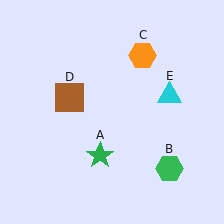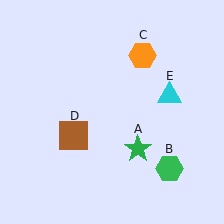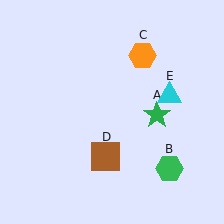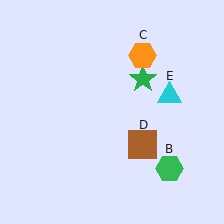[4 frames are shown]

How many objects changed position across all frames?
2 objects changed position: green star (object A), brown square (object D).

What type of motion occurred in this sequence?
The green star (object A), brown square (object D) rotated counterclockwise around the center of the scene.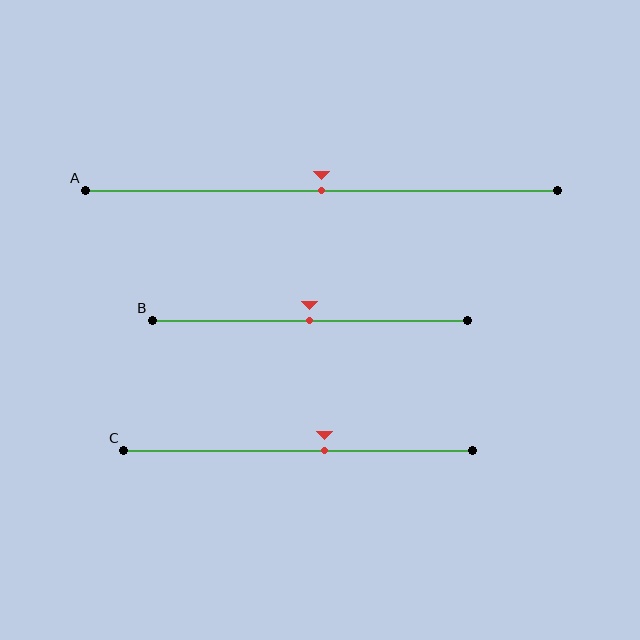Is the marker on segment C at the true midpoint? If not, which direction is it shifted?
No, the marker on segment C is shifted to the right by about 8% of the segment length.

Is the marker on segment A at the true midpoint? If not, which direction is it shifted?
Yes, the marker on segment A is at the true midpoint.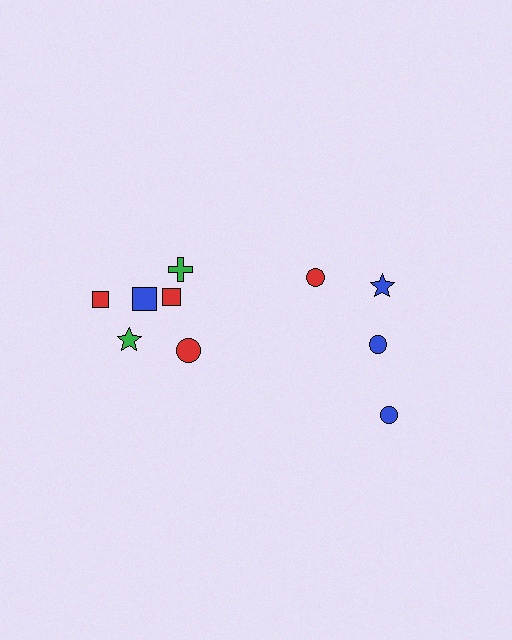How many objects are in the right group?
There are 4 objects.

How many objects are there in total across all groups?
There are 10 objects.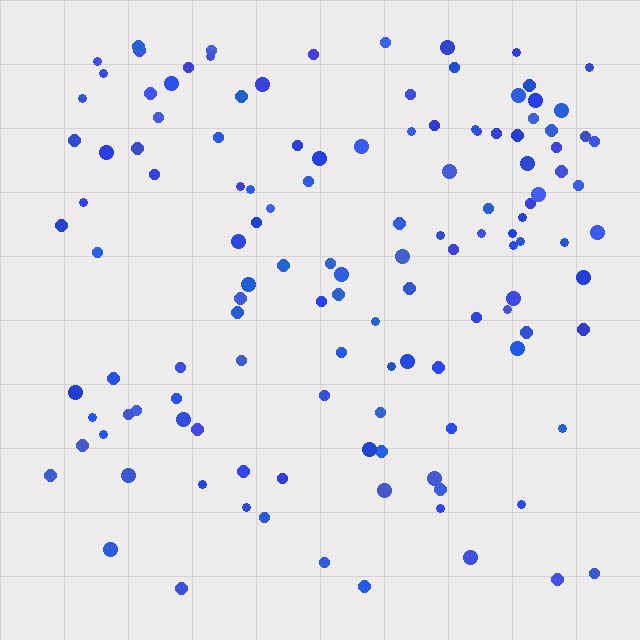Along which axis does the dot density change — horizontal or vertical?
Vertical.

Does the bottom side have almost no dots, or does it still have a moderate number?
Still a moderate number, just noticeably fewer than the top.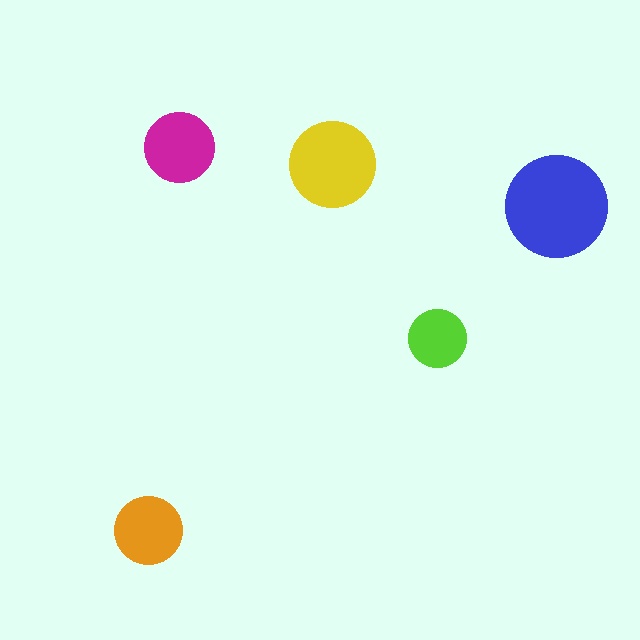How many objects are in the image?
There are 5 objects in the image.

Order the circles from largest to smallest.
the blue one, the yellow one, the magenta one, the orange one, the lime one.